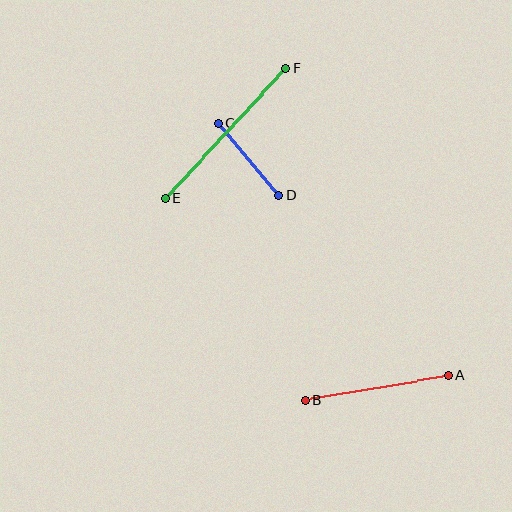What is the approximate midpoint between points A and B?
The midpoint is at approximately (377, 388) pixels.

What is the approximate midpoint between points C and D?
The midpoint is at approximately (249, 159) pixels.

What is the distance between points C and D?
The distance is approximately 94 pixels.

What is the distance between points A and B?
The distance is approximately 145 pixels.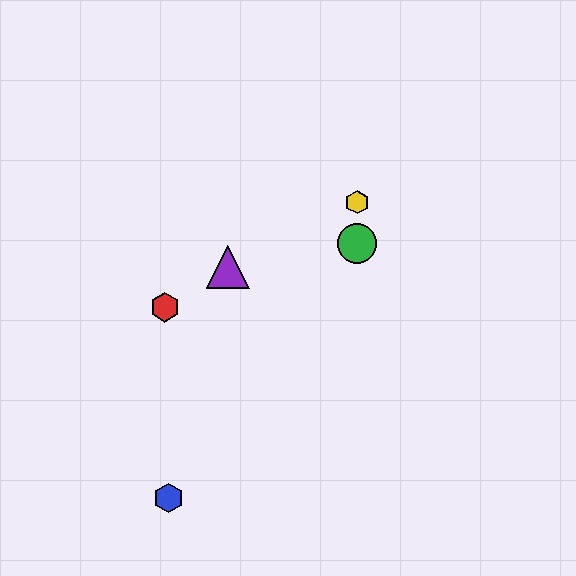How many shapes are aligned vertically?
2 shapes (the green circle, the yellow hexagon) are aligned vertically.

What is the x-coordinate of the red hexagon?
The red hexagon is at x≈165.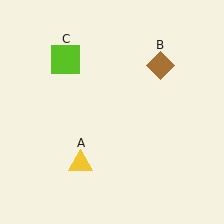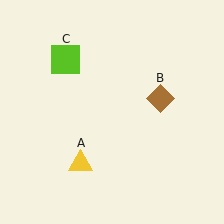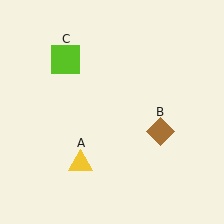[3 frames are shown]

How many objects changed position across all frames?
1 object changed position: brown diamond (object B).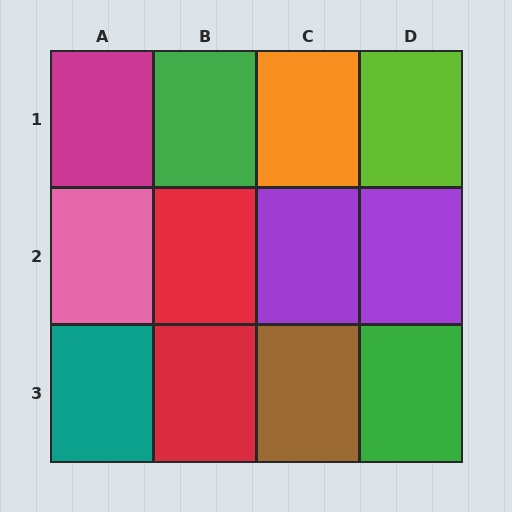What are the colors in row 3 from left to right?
Teal, red, brown, green.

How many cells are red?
2 cells are red.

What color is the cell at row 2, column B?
Red.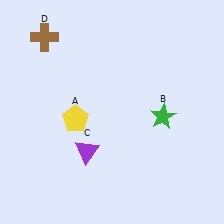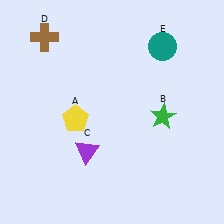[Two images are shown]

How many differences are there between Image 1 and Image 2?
There is 1 difference between the two images.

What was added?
A teal circle (E) was added in Image 2.